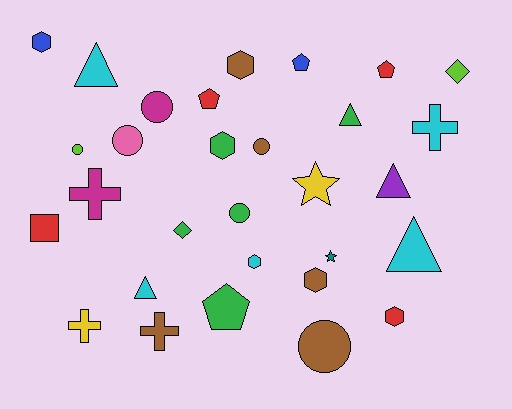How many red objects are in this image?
There are 4 red objects.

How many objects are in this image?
There are 30 objects.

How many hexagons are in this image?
There are 6 hexagons.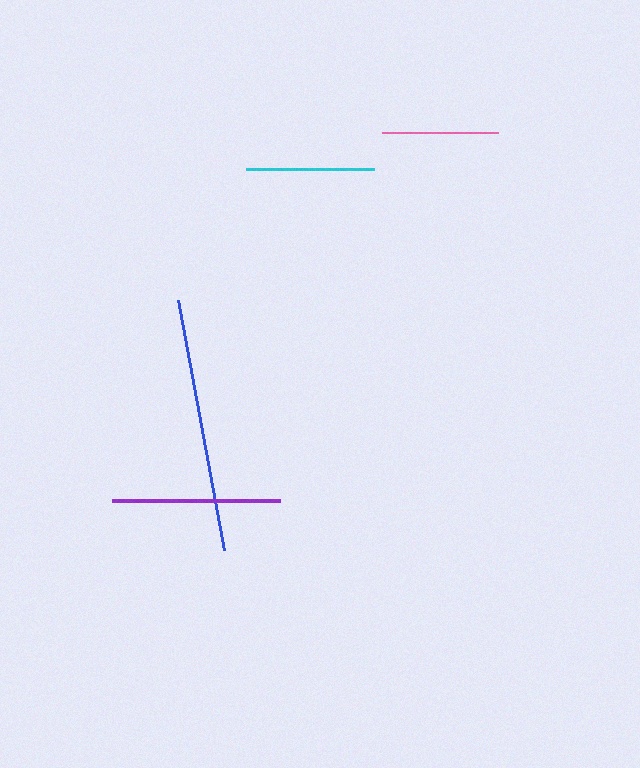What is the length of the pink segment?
The pink segment is approximately 116 pixels long.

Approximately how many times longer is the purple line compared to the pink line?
The purple line is approximately 1.4 times the length of the pink line.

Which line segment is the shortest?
The pink line is the shortest at approximately 116 pixels.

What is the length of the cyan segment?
The cyan segment is approximately 128 pixels long.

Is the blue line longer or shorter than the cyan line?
The blue line is longer than the cyan line.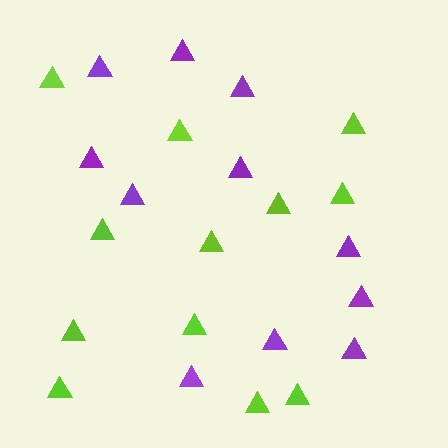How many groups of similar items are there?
There are 2 groups: one group of lime triangles (12) and one group of purple triangles (11).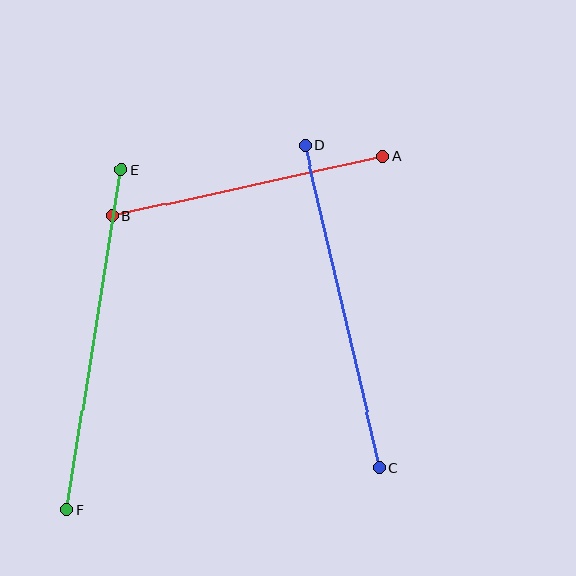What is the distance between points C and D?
The distance is approximately 331 pixels.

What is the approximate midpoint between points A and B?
The midpoint is at approximately (247, 186) pixels.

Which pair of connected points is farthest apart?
Points E and F are farthest apart.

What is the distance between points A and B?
The distance is approximately 276 pixels.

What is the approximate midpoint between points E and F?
The midpoint is at approximately (94, 340) pixels.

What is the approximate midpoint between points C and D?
The midpoint is at approximately (342, 307) pixels.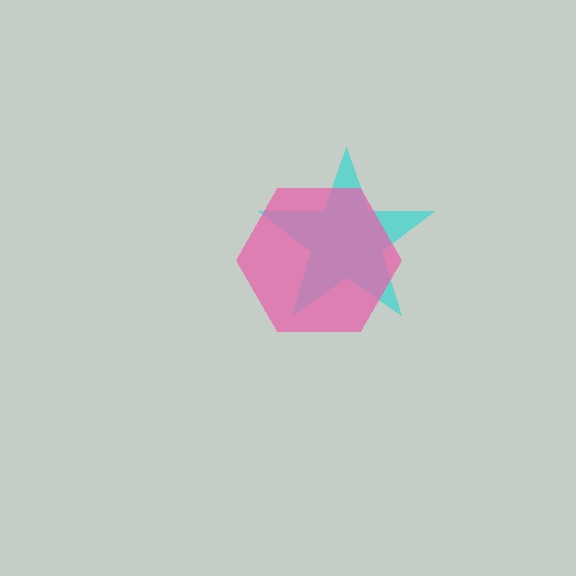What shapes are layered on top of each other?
The layered shapes are: a cyan star, a pink hexagon.